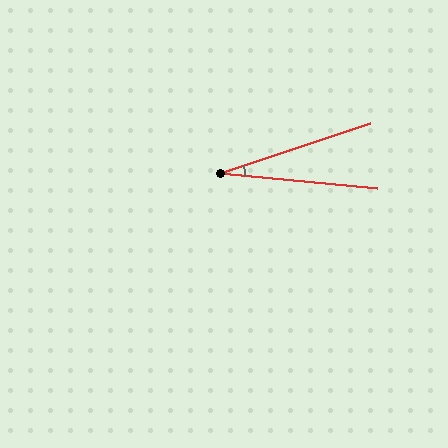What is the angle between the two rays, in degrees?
Approximately 24 degrees.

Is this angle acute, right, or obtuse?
It is acute.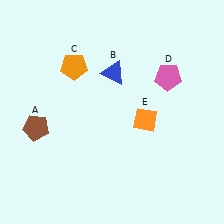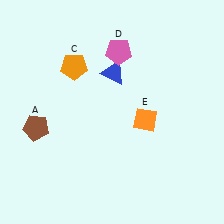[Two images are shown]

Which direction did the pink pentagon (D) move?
The pink pentagon (D) moved left.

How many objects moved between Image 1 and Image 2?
1 object moved between the two images.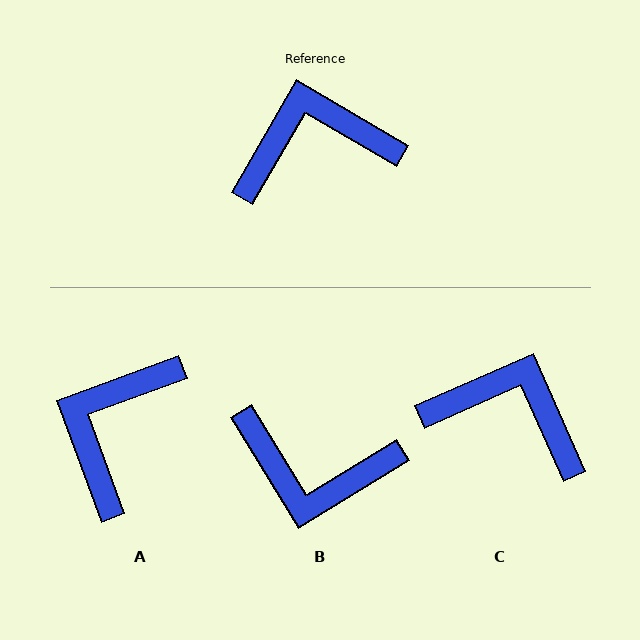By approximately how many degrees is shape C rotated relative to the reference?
Approximately 36 degrees clockwise.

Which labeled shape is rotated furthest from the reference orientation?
B, about 152 degrees away.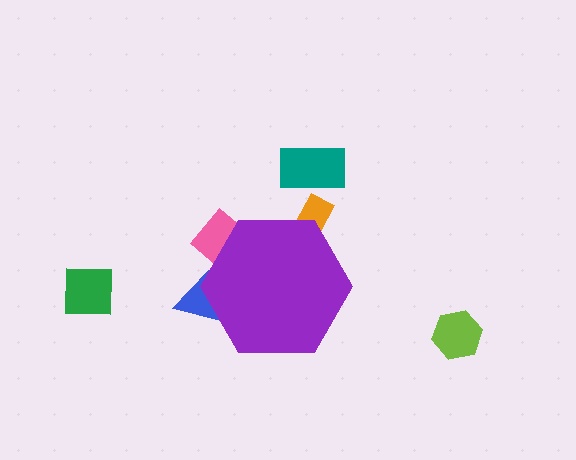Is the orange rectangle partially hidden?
Yes, the orange rectangle is partially hidden behind the purple hexagon.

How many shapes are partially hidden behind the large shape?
3 shapes are partially hidden.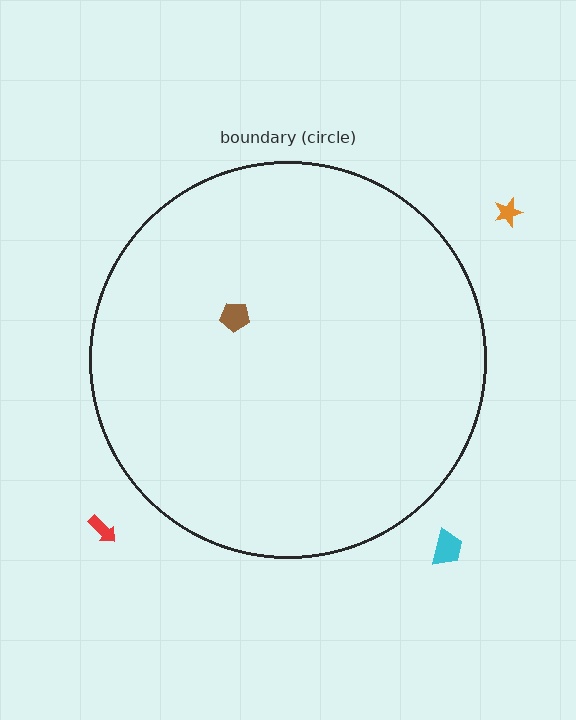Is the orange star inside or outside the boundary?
Outside.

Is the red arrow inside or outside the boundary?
Outside.